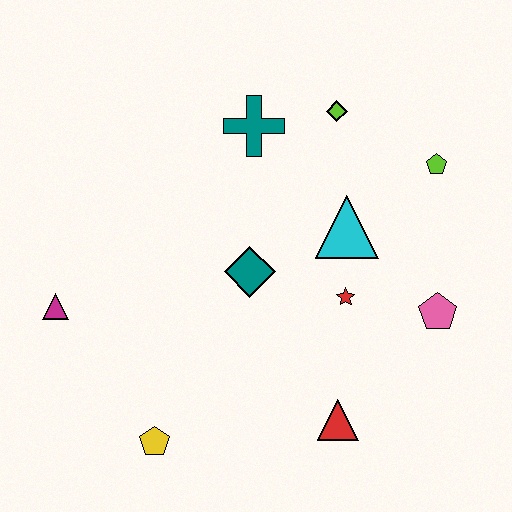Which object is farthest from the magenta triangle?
The lime pentagon is farthest from the magenta triangle.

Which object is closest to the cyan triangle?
The red star is closest to the cyan triangle.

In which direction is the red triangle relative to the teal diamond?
The red triangle is below the teal diamond.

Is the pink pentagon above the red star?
No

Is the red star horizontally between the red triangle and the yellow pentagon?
No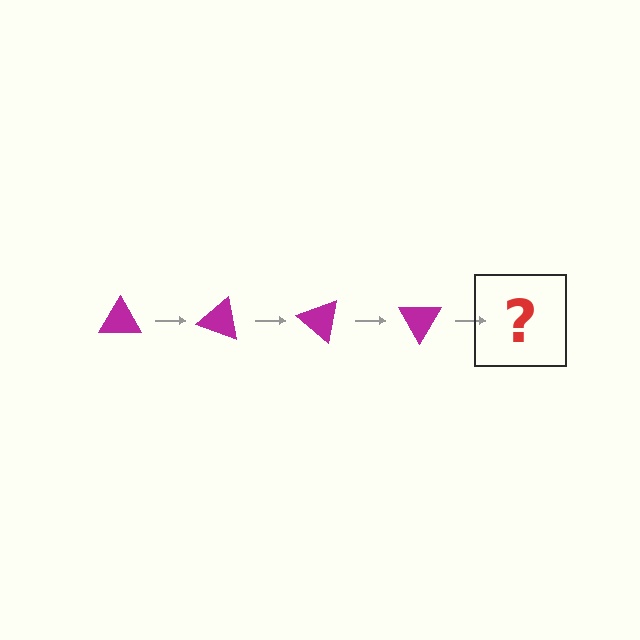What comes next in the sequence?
The next element should be a magenta triangle rotated 80 degrees.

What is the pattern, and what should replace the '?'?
The pattern is that the triangle rotates 20 degrees each step. The '?' should be a magenta triangle rotated 80 degrees.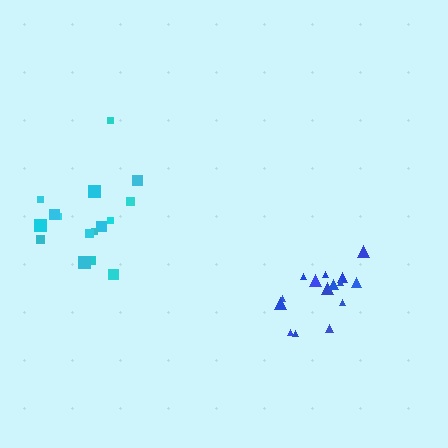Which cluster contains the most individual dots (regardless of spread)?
Cyan (16).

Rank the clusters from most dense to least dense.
blue, cyan.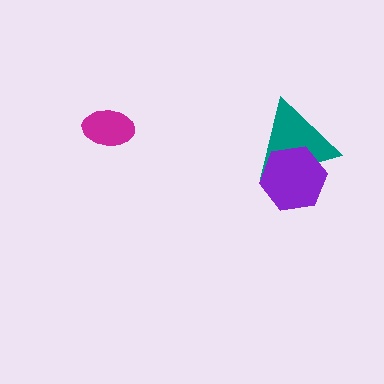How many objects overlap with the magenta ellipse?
0 objects overlap with the magenta ellipse.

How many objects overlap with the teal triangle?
1 object overlaps with the teal triangle.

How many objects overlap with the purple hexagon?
1 object overlaps with the purple hexagon.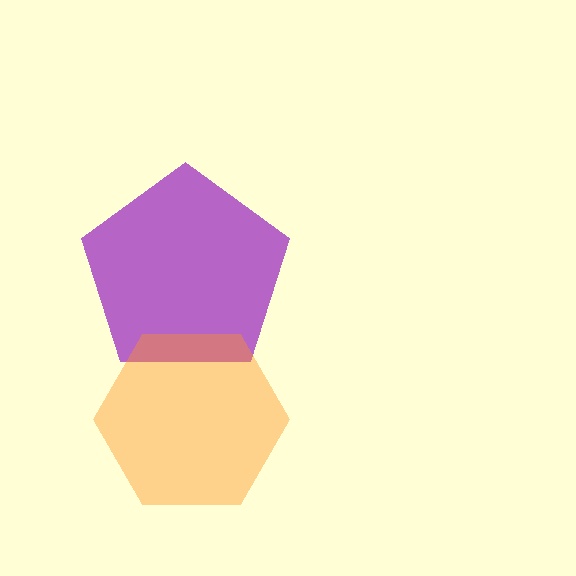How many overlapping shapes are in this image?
There are 2 overlapping shapes in the image.